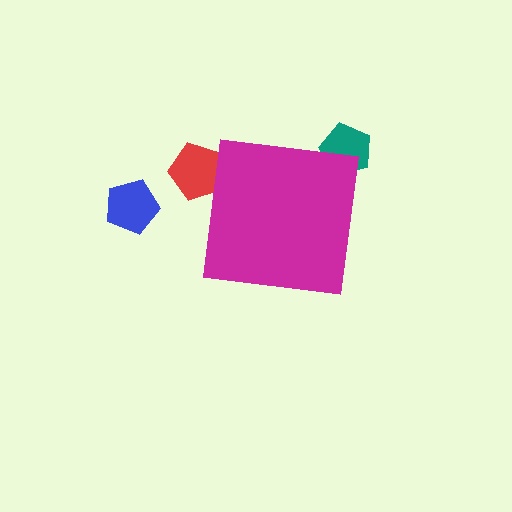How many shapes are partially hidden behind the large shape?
2 shapes are partially hidden.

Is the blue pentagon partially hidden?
No, the blue pentagon is fully visible.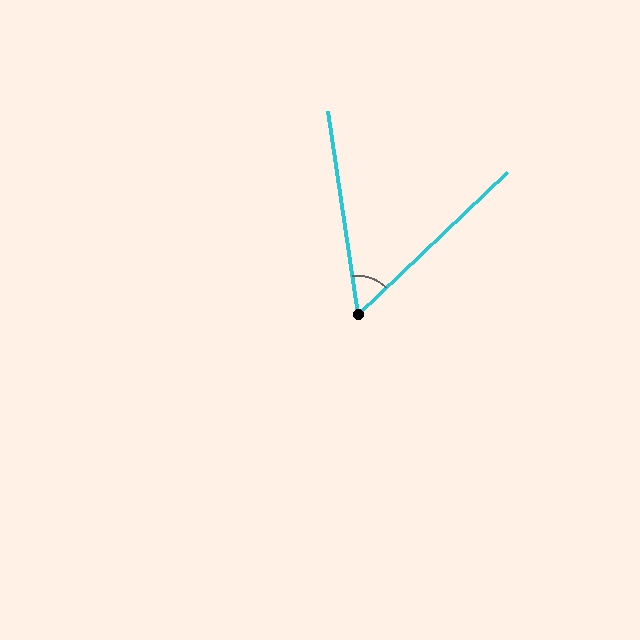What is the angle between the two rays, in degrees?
Approximately 55 degrees.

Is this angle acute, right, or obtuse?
It is acute.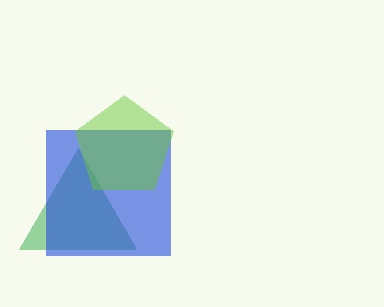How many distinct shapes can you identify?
There are 3 distinct shapes: a green triangle, a blue square, a lime pentagon.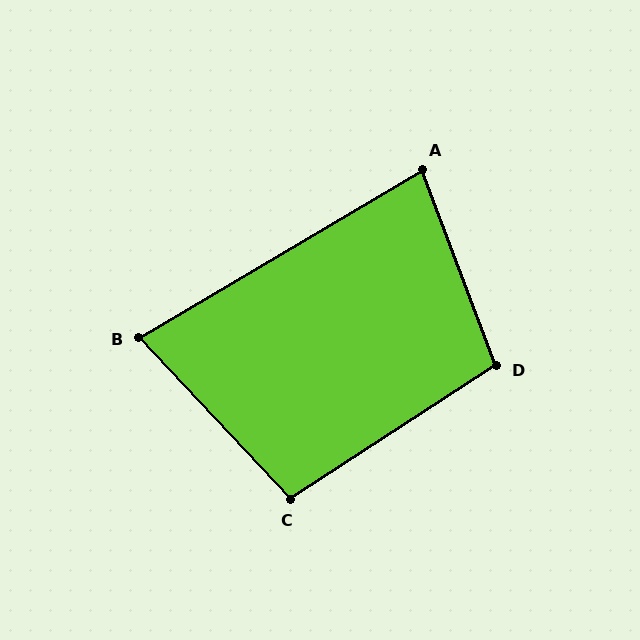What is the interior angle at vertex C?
Approximately 100 degrees (obtuse).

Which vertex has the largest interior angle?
D, at approximately 103 degrees.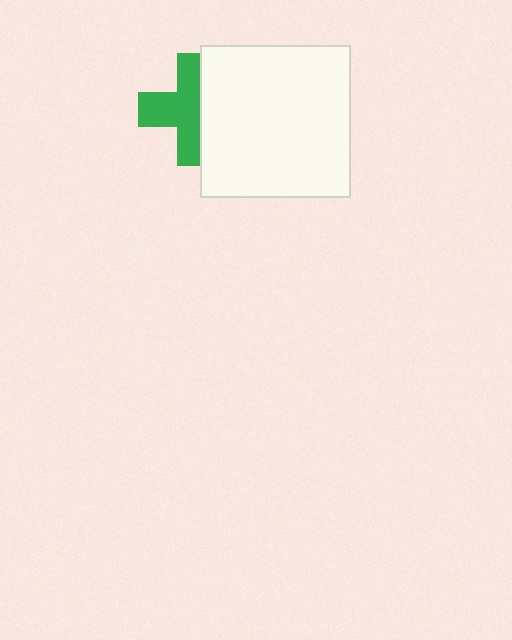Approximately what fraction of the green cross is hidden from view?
Roughly 42% of the green cross is hidden behind the white rectangle.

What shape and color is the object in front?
The object in front is a white rectangle.